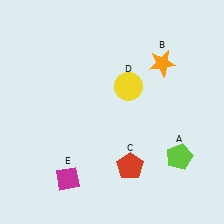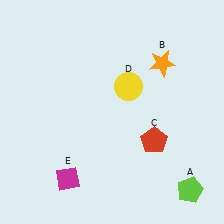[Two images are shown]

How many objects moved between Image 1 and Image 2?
2 objects moved between the two images.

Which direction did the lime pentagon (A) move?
The lime pentagon (A) moved down.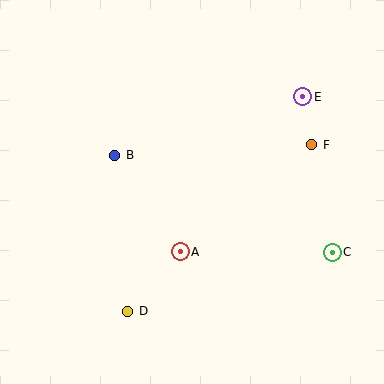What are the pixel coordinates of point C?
Point C is at (332, 252).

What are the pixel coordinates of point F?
Point F is at (312, 145).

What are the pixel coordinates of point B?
Point B is at (115, 155).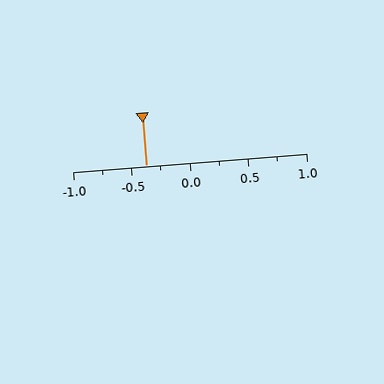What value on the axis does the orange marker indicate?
The marker indicates approximately -0.38.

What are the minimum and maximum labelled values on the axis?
The axis runs from -1.0 to 1.0.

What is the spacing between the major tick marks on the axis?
The major ticks are spaced 0.5 apart.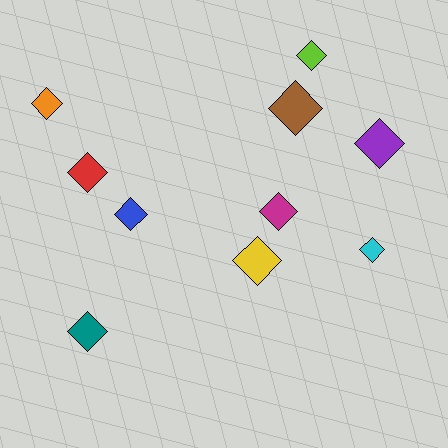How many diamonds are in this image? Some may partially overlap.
There are 10 diamonds.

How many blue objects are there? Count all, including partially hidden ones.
There is 1 blue object.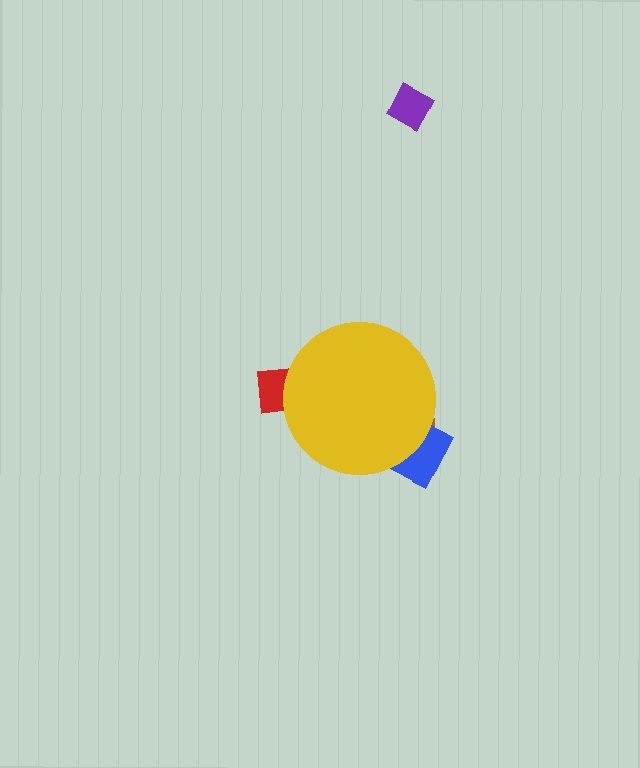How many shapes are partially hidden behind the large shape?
3 shapes are partially hidden.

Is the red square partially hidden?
Yes, the red square is partially hidden behind the yellow circle.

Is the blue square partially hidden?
Yes, the blue square is partially hidden behind the yellow circle.